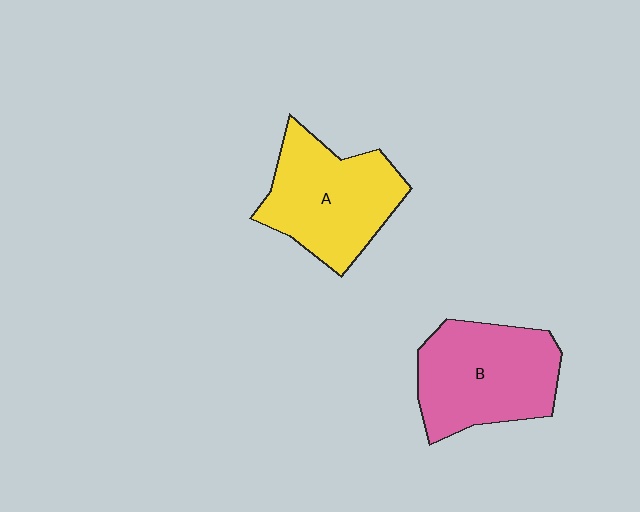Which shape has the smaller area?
Shape A (yellow).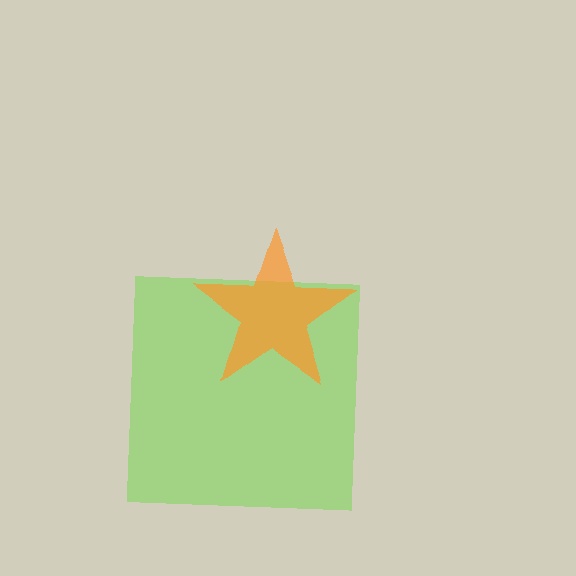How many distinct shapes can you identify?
There are 2 distinct shapes: a lime square, an orange star.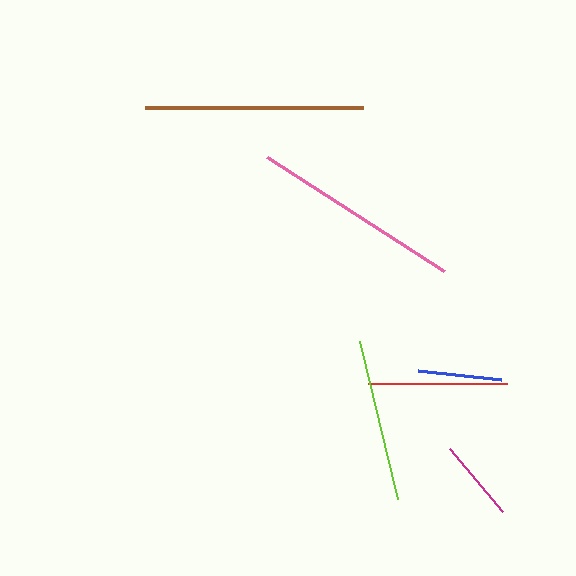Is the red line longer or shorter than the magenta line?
The red line is longer than the magenta line.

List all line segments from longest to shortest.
From longest to shortest: brown, pink, lime, red, blue, magenta.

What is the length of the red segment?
The red segment is approximately 140 pixels long.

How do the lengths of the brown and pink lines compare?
The brown and pink lines are approximately the same length.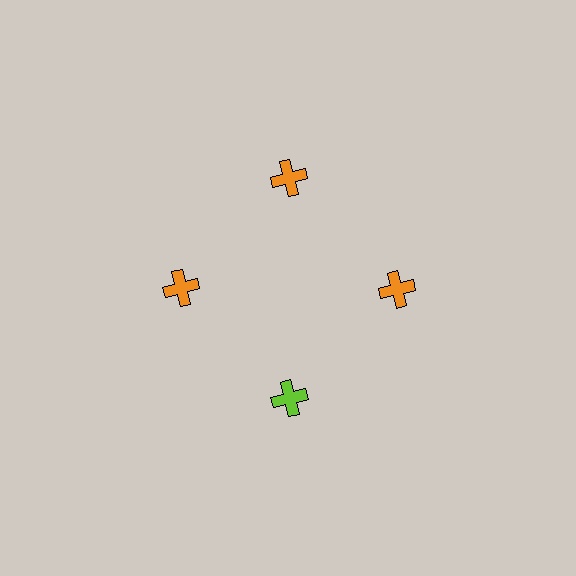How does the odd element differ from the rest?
It has a different color: lime instead of orange.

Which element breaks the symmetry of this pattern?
The lime cross at roughly the 6 o'clock position breaks the symmetry. All other shapes are orange crosses.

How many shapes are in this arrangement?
There are 4 shapes arranged in a ring pattern.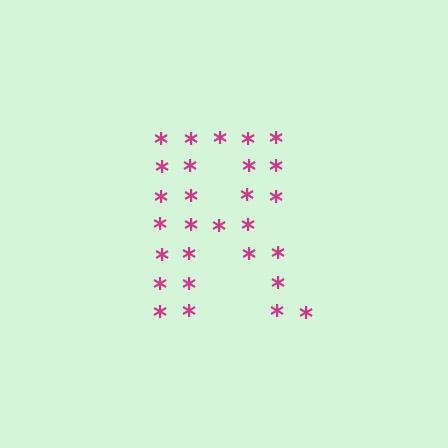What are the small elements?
The small elements are asterisks.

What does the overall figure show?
The overall figure shows the letter R.